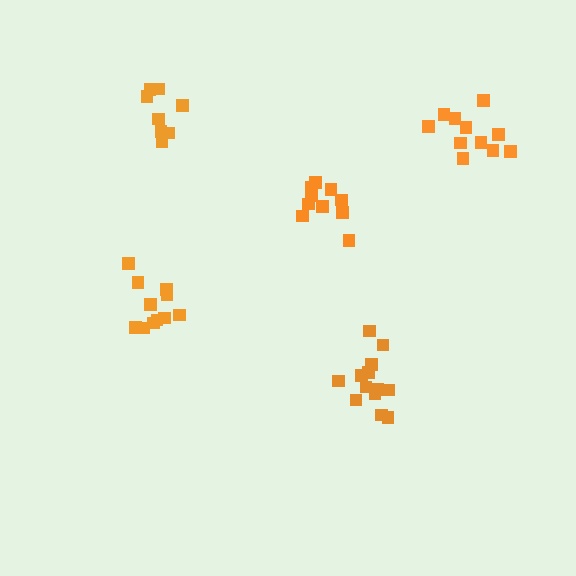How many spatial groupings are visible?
There are 5 spatial groupings.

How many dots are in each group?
Group 1: 10 dots, Group 2: 12 dots, Group 3: 8 dots, Group 4: 14 dots, Group 5: 11 dots (55 total).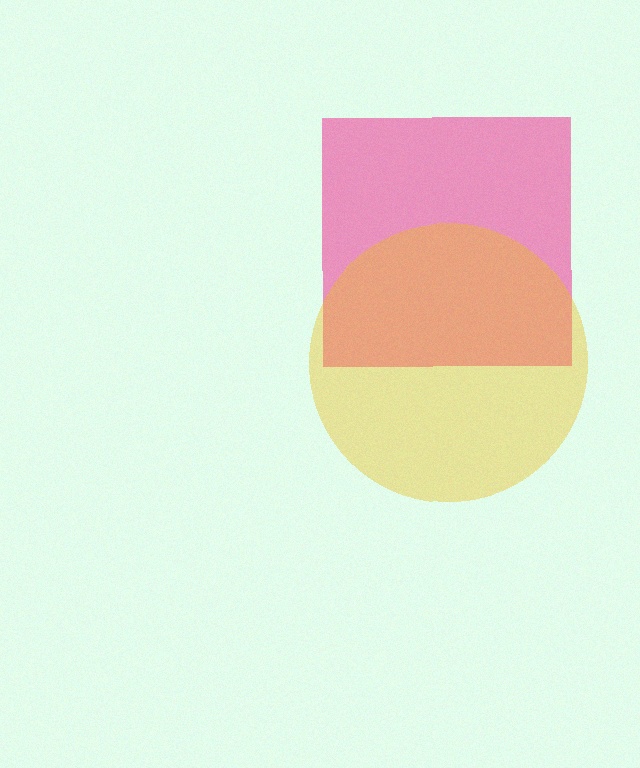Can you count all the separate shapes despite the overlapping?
Yes, there are 2 separate shapes.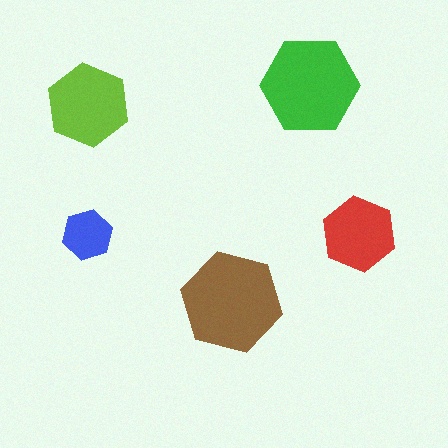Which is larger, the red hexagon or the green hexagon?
The green one.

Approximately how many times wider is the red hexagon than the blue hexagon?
About 1.5 times wider.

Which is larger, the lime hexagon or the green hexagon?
The green one.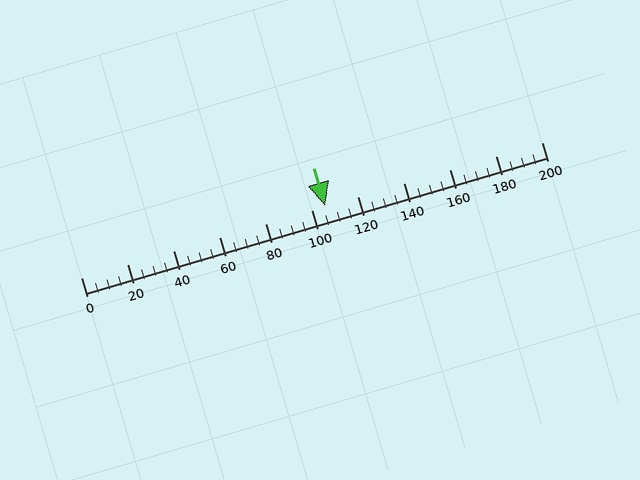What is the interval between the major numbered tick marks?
The major tick marks are spaced 20 units apart.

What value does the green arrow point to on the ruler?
The green arrow points to approximately 106.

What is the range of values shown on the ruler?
The ruler shows values from 0 to 200.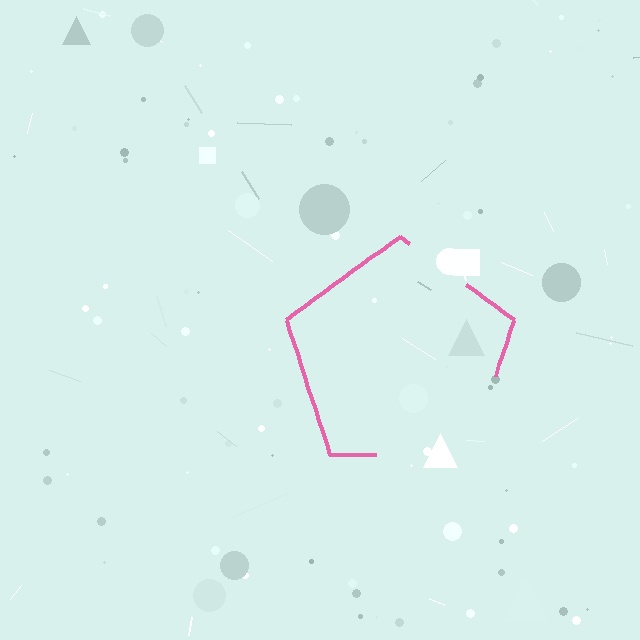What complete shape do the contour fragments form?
The contour fragments form a pentagon.